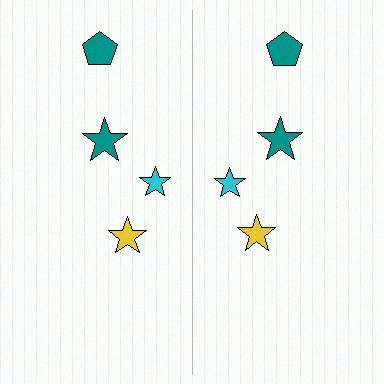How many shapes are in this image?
There are 8 shapes in this image.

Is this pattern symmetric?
Yes, this pattern has bilateral (reflection) symmetry.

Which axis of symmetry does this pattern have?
The pattern has a vertical axis of symmetry running through the center of the image.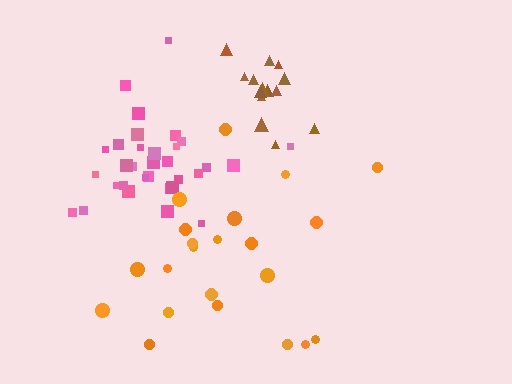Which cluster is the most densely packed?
Brown.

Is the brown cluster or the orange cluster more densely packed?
Brown.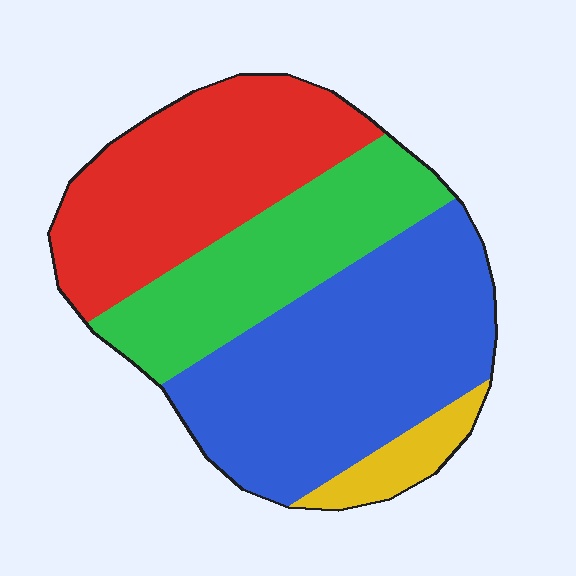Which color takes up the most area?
Blue, at roughly 40%.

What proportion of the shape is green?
Green covers 24% of the shape.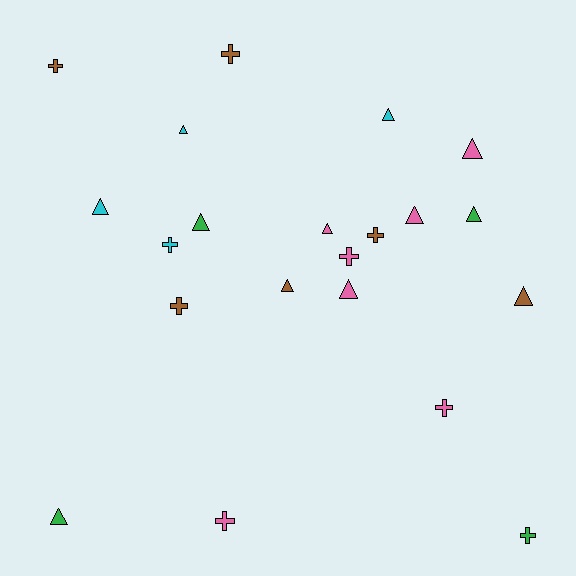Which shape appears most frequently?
Triangle, with 12 objects.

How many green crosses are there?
There is 1 green cross.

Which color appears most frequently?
Pink, with 7 objects.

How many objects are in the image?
There are 21 objects.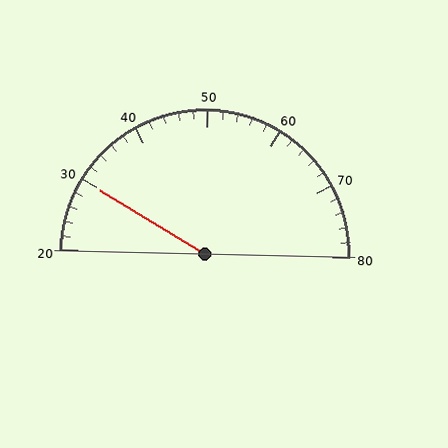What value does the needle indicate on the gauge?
The needle indicates approximately 30.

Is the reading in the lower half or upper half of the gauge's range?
The reading is in the lower half of the range (20 to 80).